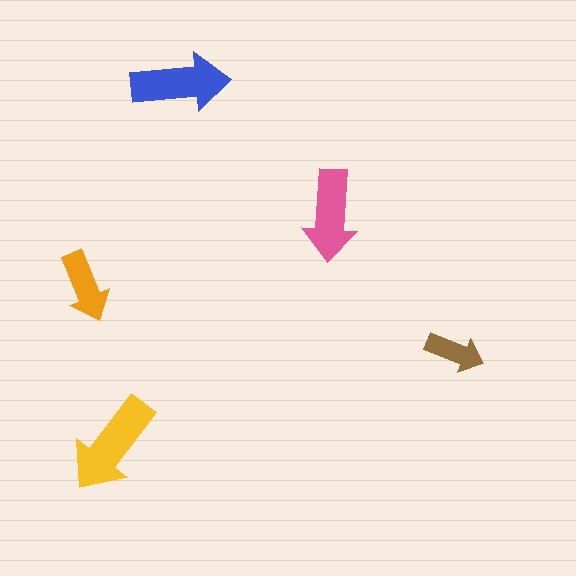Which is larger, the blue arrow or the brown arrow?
The blue one.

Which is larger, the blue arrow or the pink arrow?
The blue one.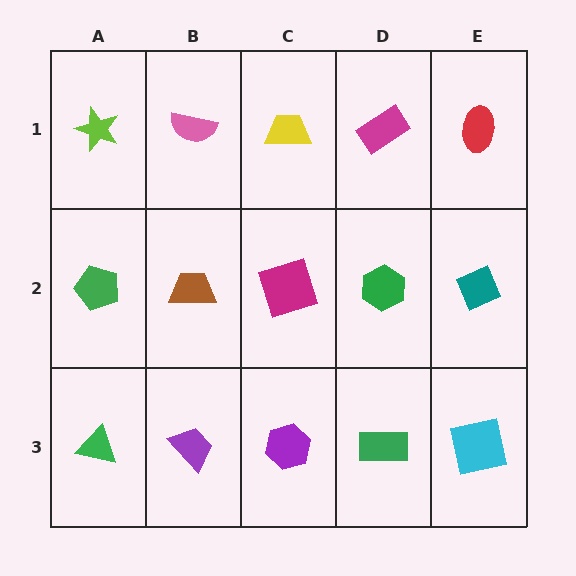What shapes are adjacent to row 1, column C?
A magenta square (row 2, column C), a pink semicircle (row 1, column B), a magenta rectangle (row 1, column D).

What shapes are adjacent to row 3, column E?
A teal diamond (row 2, column E), a green rectangle (row 3, column D).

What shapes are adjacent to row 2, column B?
A pink semicircle (row 1, column B), a purple trapezoid (row 3, column B), a green pentagon (row 2, column A), a magenta square (row 2, column C).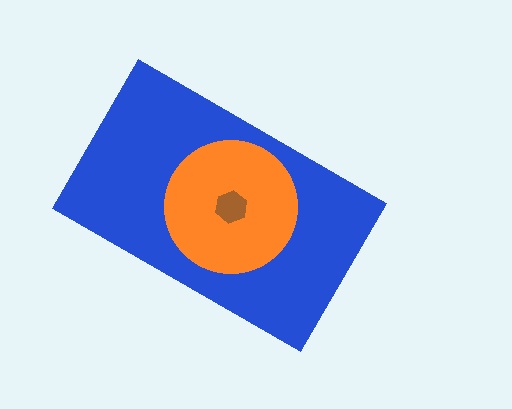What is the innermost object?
The brown hexagon.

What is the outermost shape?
The blue rectangle.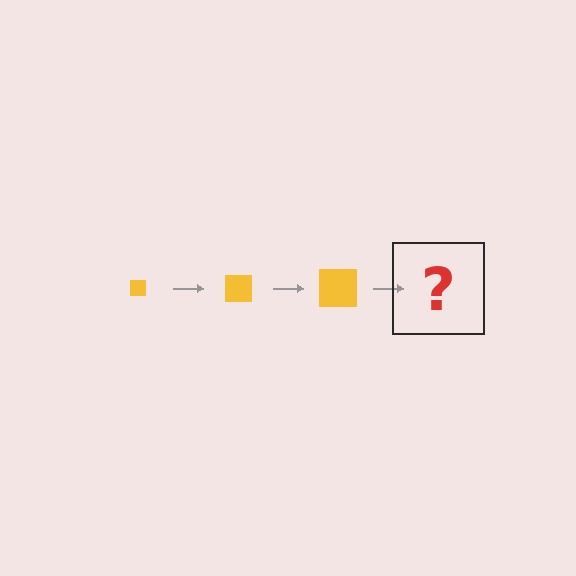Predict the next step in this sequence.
The next step is a yellow square, larger than the previous one.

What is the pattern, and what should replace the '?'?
The pattern is that the square gets progressively larger each step. The '?' should be a yellow square, larger than the previous one.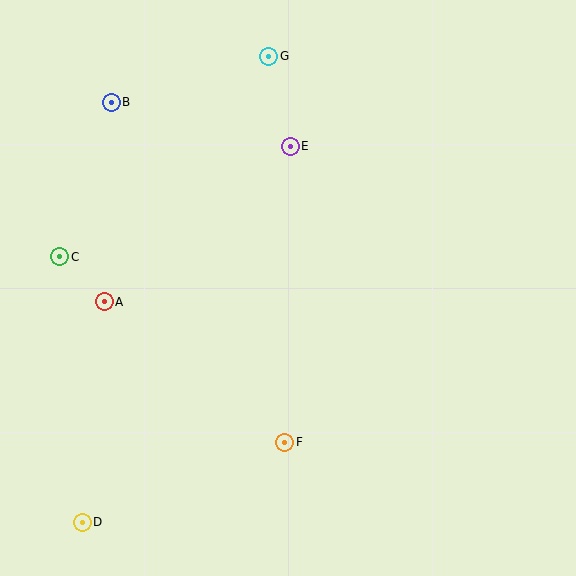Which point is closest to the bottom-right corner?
Point F is closest to the bottom-right corner.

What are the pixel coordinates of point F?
Point F is at (285, 442).